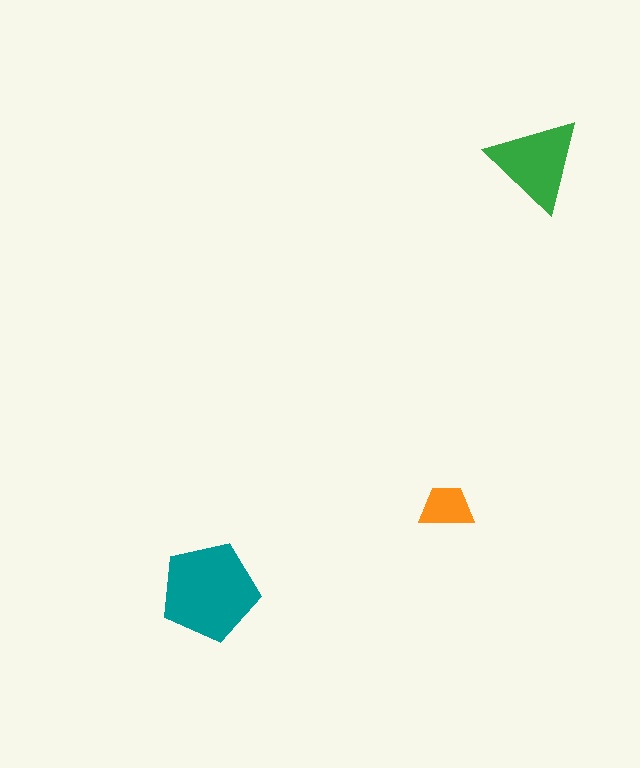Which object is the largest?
The teal pentagon.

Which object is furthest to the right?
The green triangle is rightmost.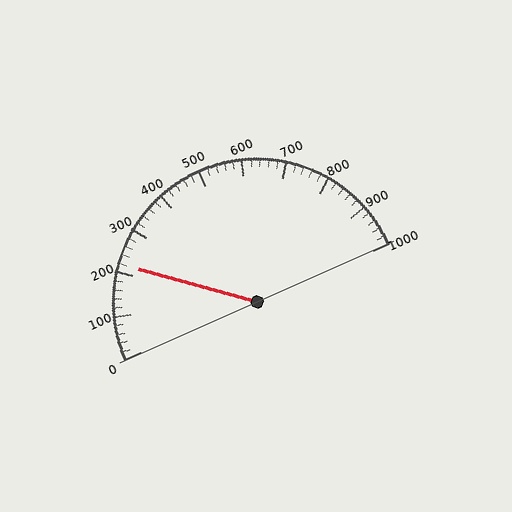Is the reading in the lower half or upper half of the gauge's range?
The reading is in the lower half of the range (0 to 1000).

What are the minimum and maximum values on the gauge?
The gauge ranges from 0 to 1000.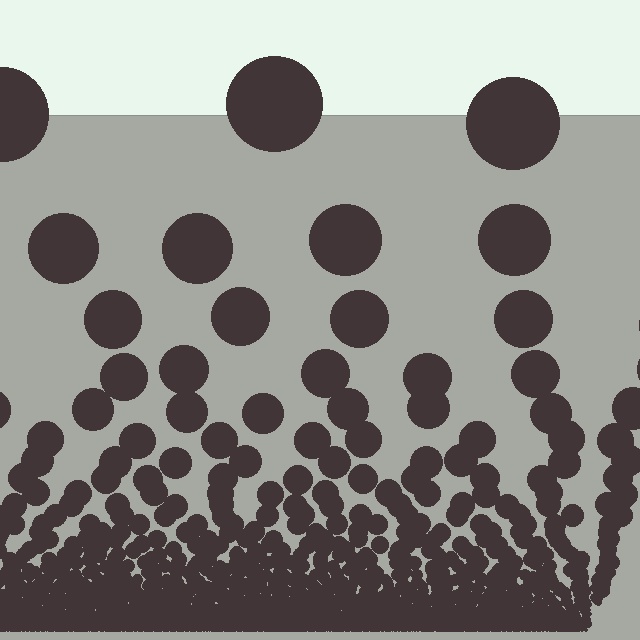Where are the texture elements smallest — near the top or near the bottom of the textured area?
Near the bottom.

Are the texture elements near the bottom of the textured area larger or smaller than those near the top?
Smaller. The gradient is inverted — elements near the bottom are smaller and denser.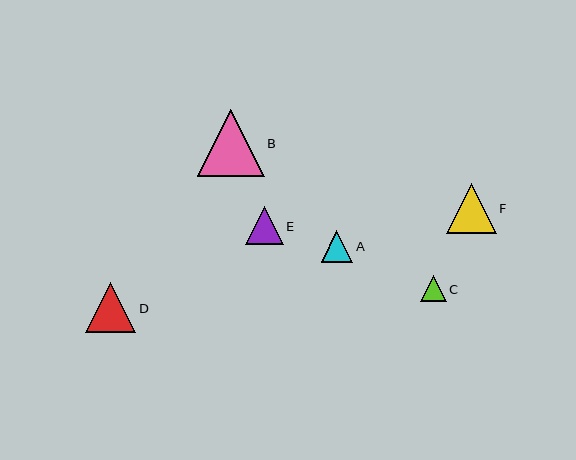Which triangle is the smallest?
Triangle C is the smallest with a size of approximately 26 pixels.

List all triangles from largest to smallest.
From largest to smallest: B, D, F, E, A, C.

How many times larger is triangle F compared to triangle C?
Triangle F is approximately 1.9 times the size of triangle C.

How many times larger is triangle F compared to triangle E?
Triangle F is approximately 1.3 times the size of triangle E.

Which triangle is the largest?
Triangle B is the largest with a size of approximately 67 pixels.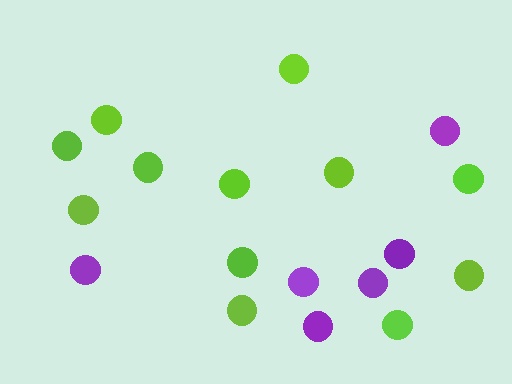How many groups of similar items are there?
There are 2 groups: one group of lime circles (12) and one group of purple circles (6).